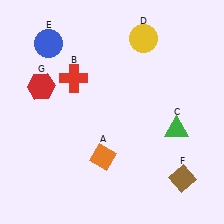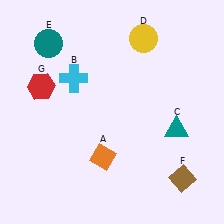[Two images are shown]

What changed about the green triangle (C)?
In Image 1, C is green. In Image 2, it changed to teal.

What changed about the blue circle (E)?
In Image 1, E is blue. In Image 2, it changed to teal.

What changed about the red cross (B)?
In Image 1, B is red. In Image 2, it changed to cyan.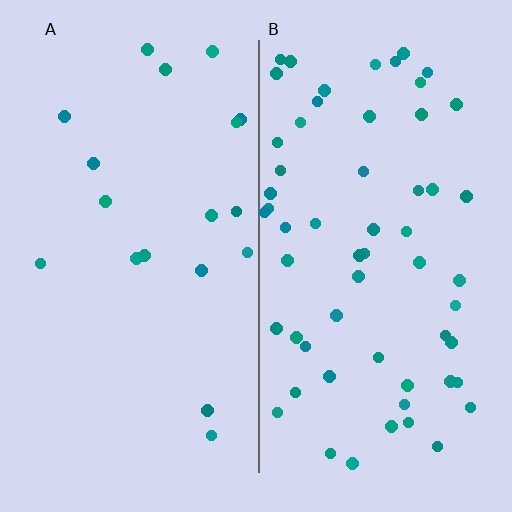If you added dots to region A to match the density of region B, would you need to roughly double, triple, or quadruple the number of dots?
Approximately triple.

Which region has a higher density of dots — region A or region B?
B (the right).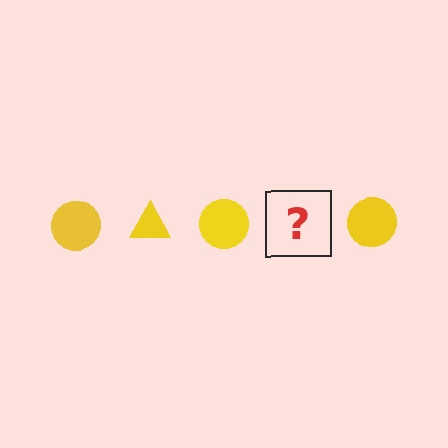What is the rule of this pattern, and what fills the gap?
The rule is that the pattern cycles through circle, triangle shapes in yellow. The gap should be filled with a yellow triangle.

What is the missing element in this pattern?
The missing element is a yellow triangle.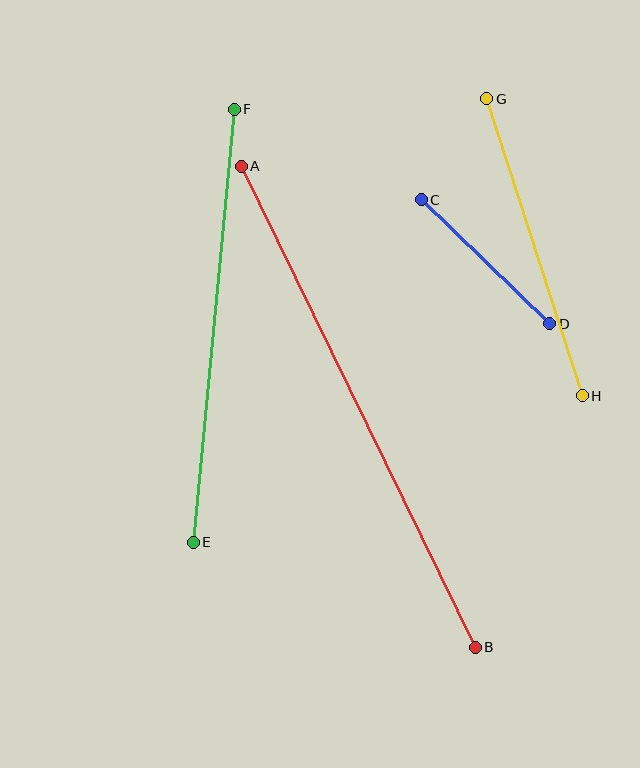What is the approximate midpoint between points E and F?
The midpoint is at approximately (214, 326) pixels.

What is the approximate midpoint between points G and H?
The midpoint is at approximately (535, 247) pixels.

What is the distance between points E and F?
The distance is approximately 435 pixels.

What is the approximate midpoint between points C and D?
The midpoint is at approximately (485, 262) pixels.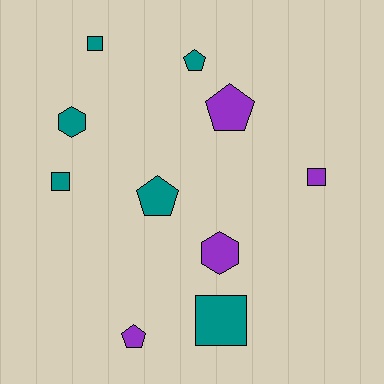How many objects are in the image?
There are 10 objects.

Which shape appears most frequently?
Pentagon, with 4 objects.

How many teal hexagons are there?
There is 1 teal hexagon.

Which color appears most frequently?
Teal, with 6 objects.